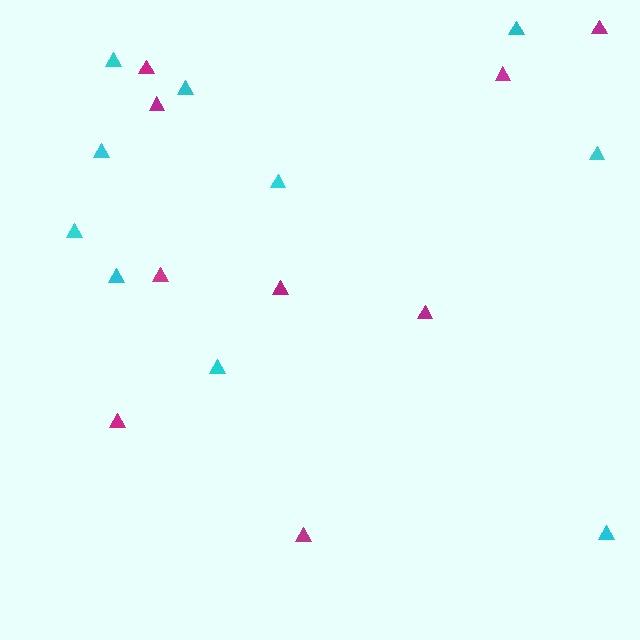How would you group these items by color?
There are 2 groups: one group of cyan triangles (10) and one group of magenta triangles (9).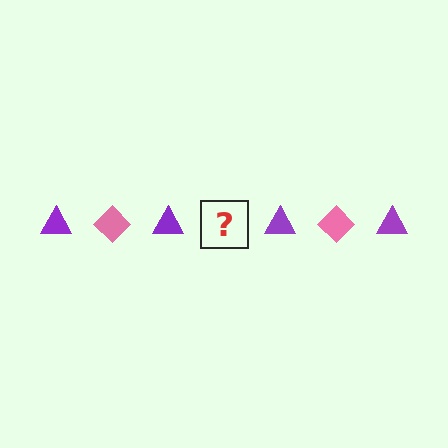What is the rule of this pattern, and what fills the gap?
The rule is that the pattern alternates between purple triangle and pink diamond. The gap should be filled with a pink diamond.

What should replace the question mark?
The question mark should be replaced with a pink diamond.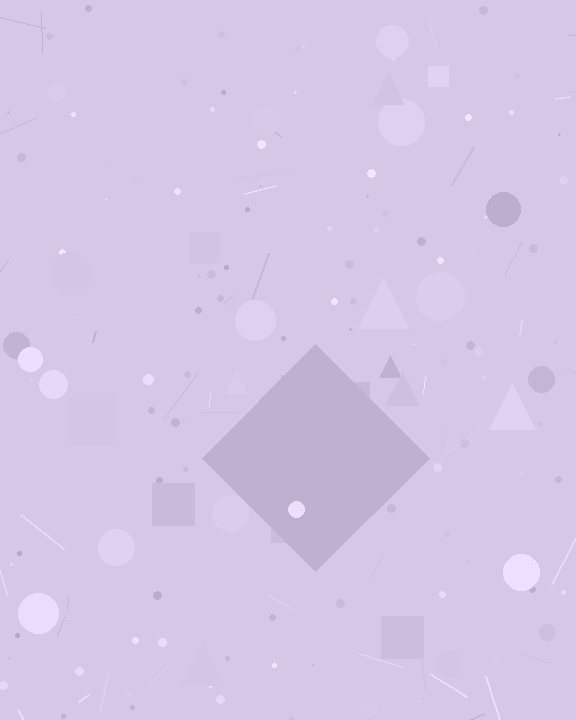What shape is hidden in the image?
A diamond is hidden in the image.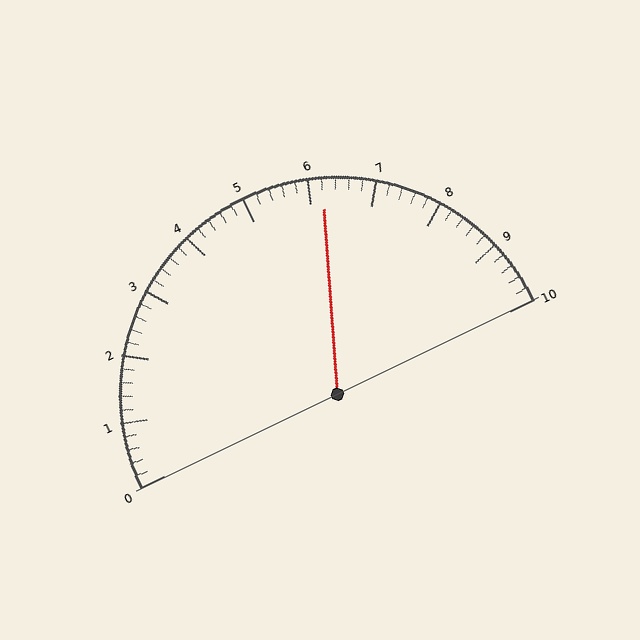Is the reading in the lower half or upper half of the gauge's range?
The reading is in the upper half of the range (0 to 10).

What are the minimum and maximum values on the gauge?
The gauge ranges from 0 to 10.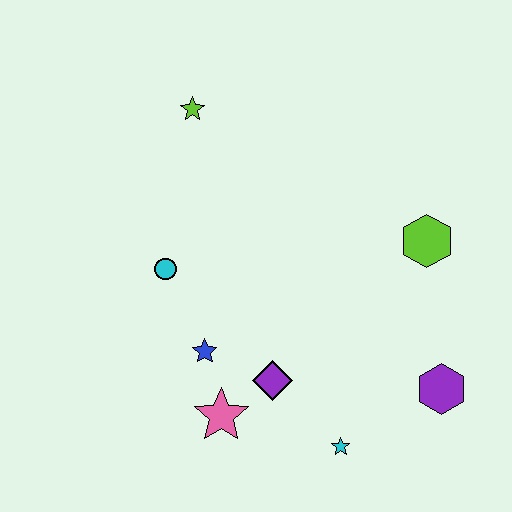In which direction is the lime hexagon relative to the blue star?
The lime hexagon is to the right of the blue star.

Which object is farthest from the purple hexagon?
The lime star is farthest from the purple hexagon.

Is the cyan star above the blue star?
No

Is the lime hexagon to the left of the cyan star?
No